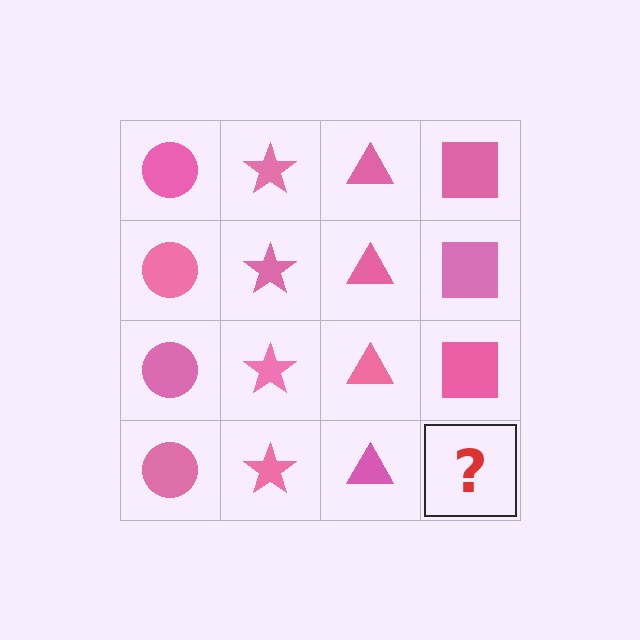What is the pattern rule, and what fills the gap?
The rule is that each column has a consistent shape. The gap should be filled with a pink square.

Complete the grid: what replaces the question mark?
The question mark should be replaced with a pink square.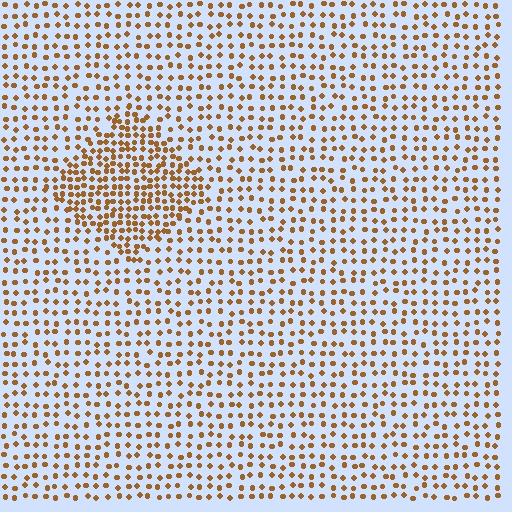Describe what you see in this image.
The image contains small brown elements arranged at two different densities. A diamond-shaped region is visible where the elements are more densely packed than the surrounding area.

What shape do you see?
I see a diamond.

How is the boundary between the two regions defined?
The boundary is defined by a change in element density (approximately 2.0x ratio). All elements are the same color, size, and shape.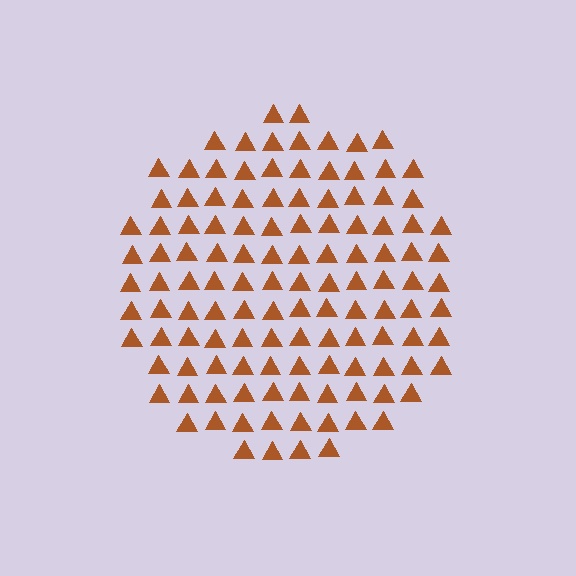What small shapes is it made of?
It is made of small triangles.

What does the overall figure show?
The overall figure shows a circle.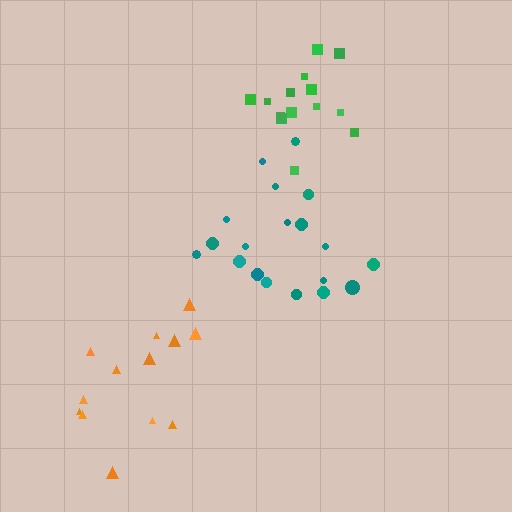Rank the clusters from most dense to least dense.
green, teal, orange.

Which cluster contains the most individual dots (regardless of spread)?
Teal (19).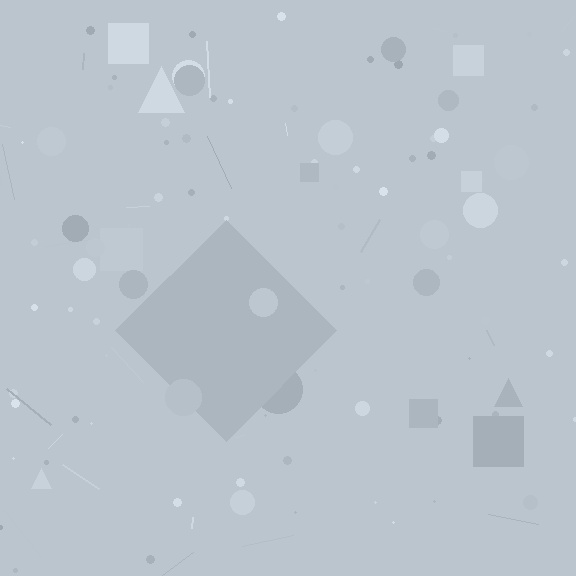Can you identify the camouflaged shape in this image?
The camouflaged shape is a diamond.